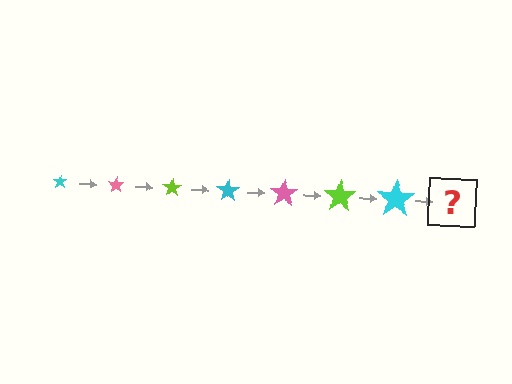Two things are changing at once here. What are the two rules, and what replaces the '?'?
The two rules are that the star grows larger each step and the color cycles through cyan, pink, and lime. The '?' should be a pink star, larger than the previous one.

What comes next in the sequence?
The next element should be a pink star, larger than the previous one.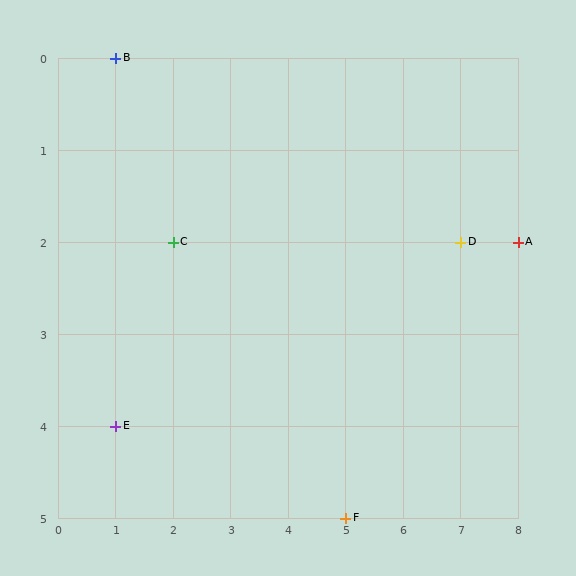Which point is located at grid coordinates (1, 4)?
Point E is at (1, 4).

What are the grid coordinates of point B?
Point B is at grid coordinates (1, 0).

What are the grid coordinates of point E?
Point E is at grid coordinates (1, 4).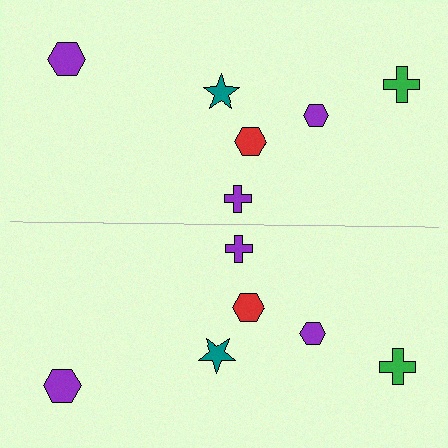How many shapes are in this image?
There are 12 shapes in this image.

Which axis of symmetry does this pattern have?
The pattern has a horizontal axis of symmetry running through the center of the image.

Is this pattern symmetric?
Yes, this pattern has bilateral (reflection) symmetry.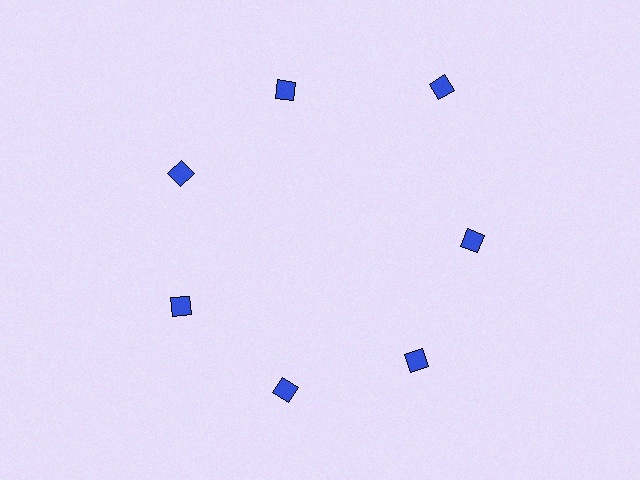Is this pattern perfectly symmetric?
No. The 7 blue diamonds are arranged in a ring, but one element near the 1 o'clock position is pushed outward from the center, breaking the 7-fold rotational symmetry.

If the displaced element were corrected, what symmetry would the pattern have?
It would have 7-fold rotational symmetry — the pattern would map onto itself every 51 degrees.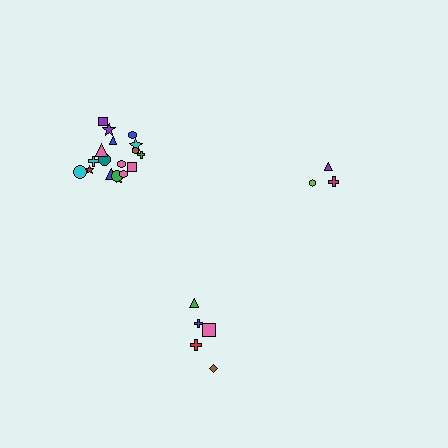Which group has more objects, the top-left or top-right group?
The top-left group.